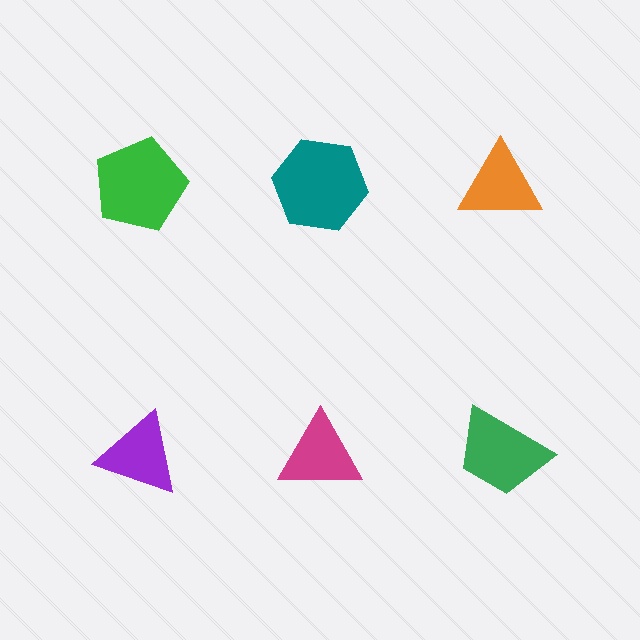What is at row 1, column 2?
A teal hexagon.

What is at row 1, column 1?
A green pentagon.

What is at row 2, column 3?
A green trapezoid.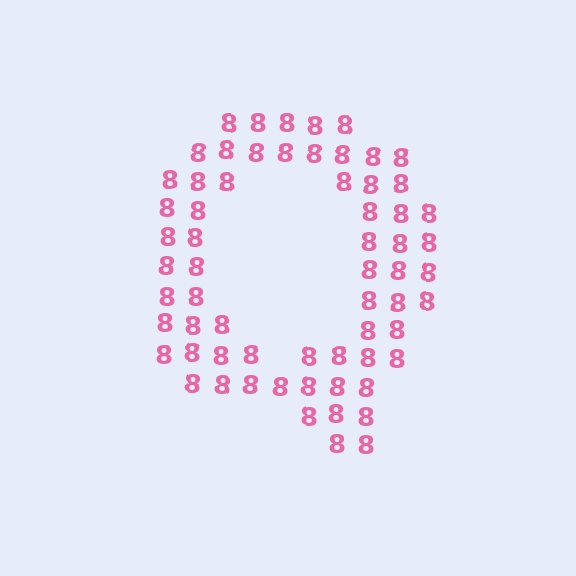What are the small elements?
The small elements are digit 8's.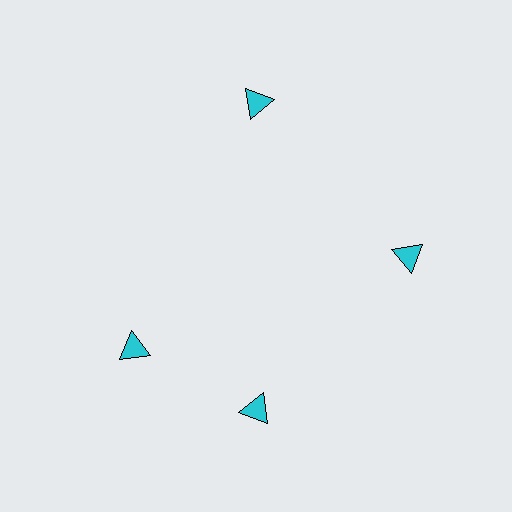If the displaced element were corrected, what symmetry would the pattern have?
It would have 4-fold rotational symmetry — the pattern would map onto itself every 90 degrees.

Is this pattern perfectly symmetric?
No. The 4 cyan triangles are arranged in a ring, but one element near the 9 o'clock position is rotated out of alignment along the ring, breaking the 4-fold rotational symmetry.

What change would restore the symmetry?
The symmetry would be restored by rotating it back into even spacing with its neighbors so that all 4 triangles sit at equal angles and equal distance from the center.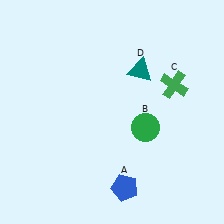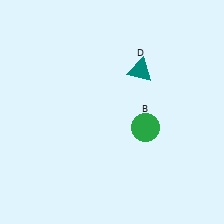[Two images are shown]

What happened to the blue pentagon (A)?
The blue pentagon (A) was removed in Image 2. It was in the bottom-right area of Image 1.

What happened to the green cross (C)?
The green cross (C) was removed in Image 2. It was in the top-right area of Image 1.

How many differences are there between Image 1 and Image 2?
There are 2 differences between the two images.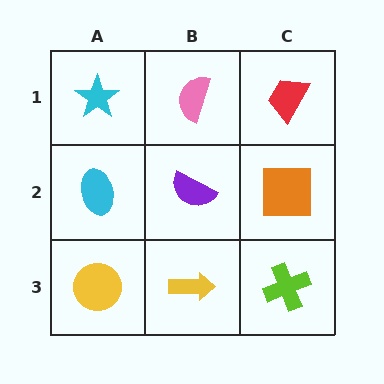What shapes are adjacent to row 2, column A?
A cyan star (row 1, column A), a yellow circle (row 3, column A), a purple semicircle (row 2, column B).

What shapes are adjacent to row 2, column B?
A pink semicircle (row 1, column B), a yellow arrow (row 3, column B), a cyan ellipse (row 2, column A), an orange square (row 2, column C).